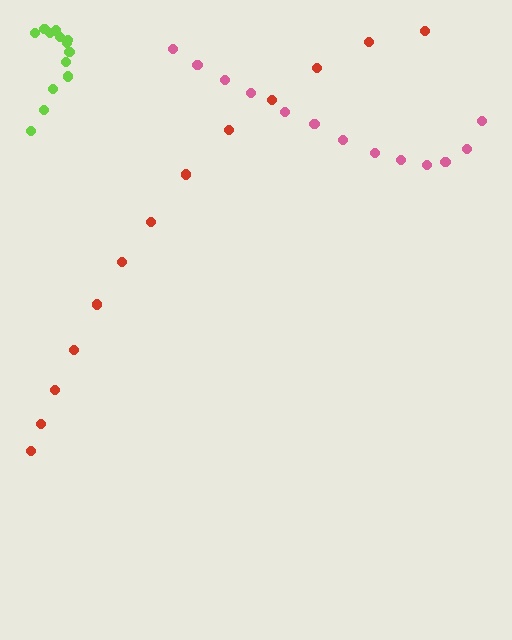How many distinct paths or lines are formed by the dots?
There are 3 distinct paths.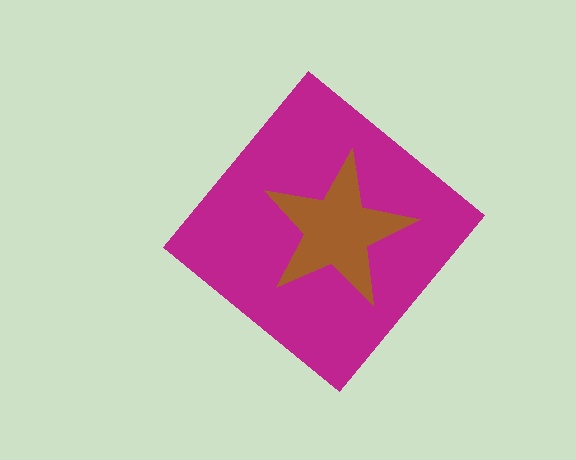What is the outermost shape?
The magenta diamond.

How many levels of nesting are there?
2.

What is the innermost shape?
The brown star.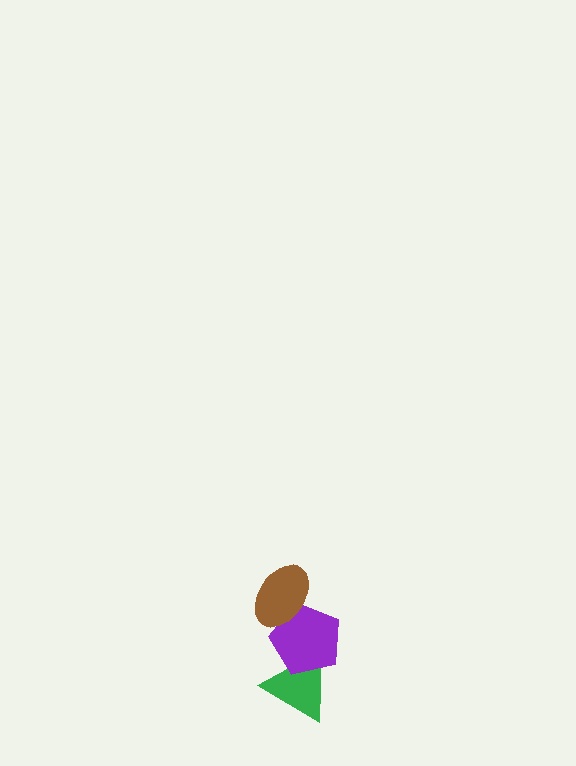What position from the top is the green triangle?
The green triangle is 3rd from the top.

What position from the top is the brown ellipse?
The brown ellipse is 1st from the top.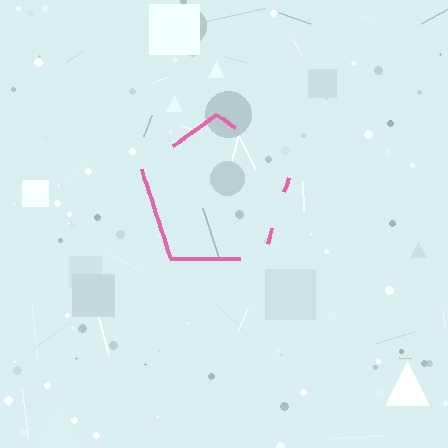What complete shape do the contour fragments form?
The contour fragments form a pentagon.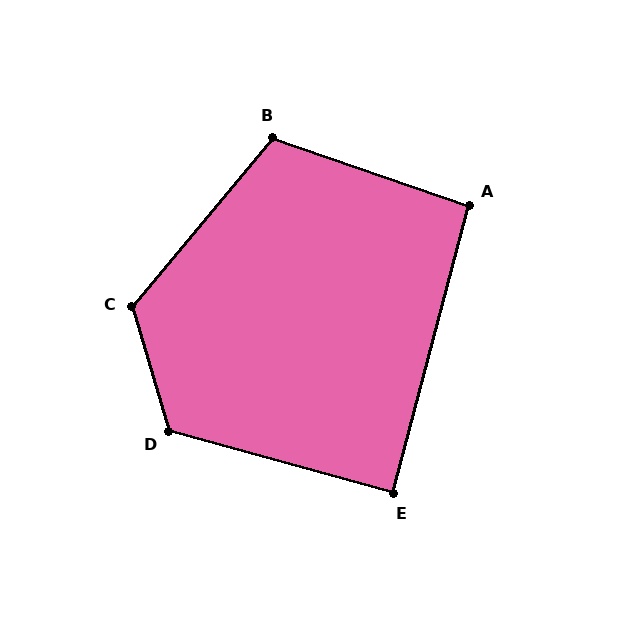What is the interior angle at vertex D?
Approximately 122 degrees (obtuse).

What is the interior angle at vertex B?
Approximately 111 degrees (obtuse).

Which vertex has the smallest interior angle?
E, at approximately 89 degrees.